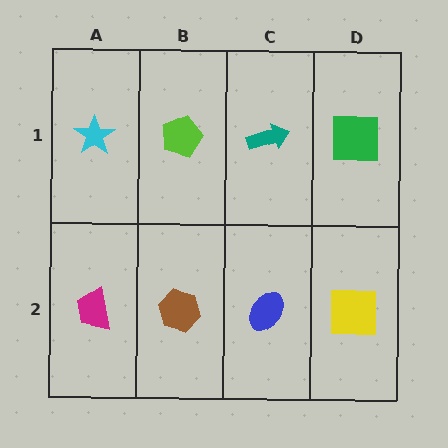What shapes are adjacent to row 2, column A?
A cyan star (row 1, column A), a brown hexagon (row 2, column B).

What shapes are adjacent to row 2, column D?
A green square (row 1, column D), a blue ellipse (row 2, column C).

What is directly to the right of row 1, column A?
A lime pentagon.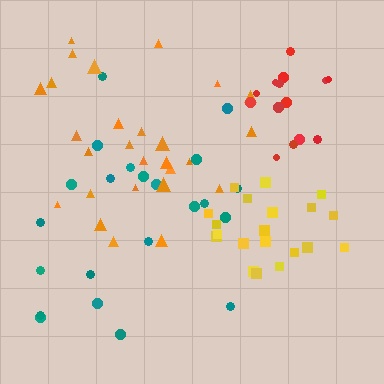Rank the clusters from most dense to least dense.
red, yellow, orange, teal.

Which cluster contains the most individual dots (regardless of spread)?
Orange (27).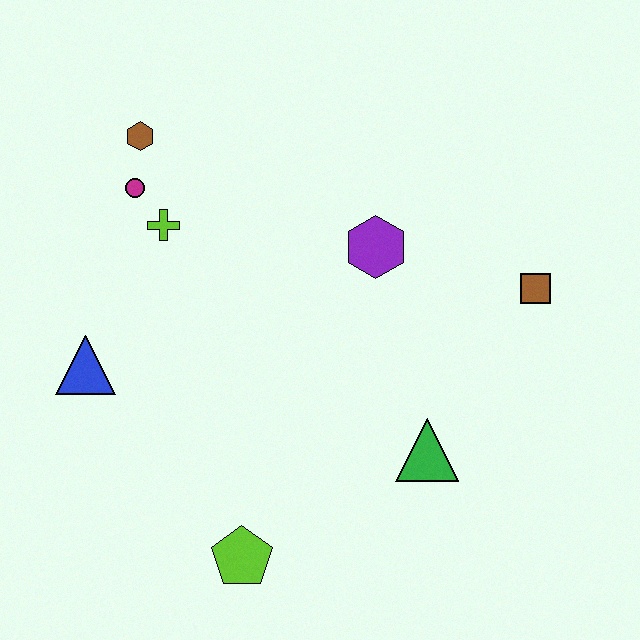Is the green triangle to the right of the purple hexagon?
Yes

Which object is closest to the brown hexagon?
The magenta circle is closest to the brown hexagon.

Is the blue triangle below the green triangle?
No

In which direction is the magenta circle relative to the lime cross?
The magenta circle is above the lime cross.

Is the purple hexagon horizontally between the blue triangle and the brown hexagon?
No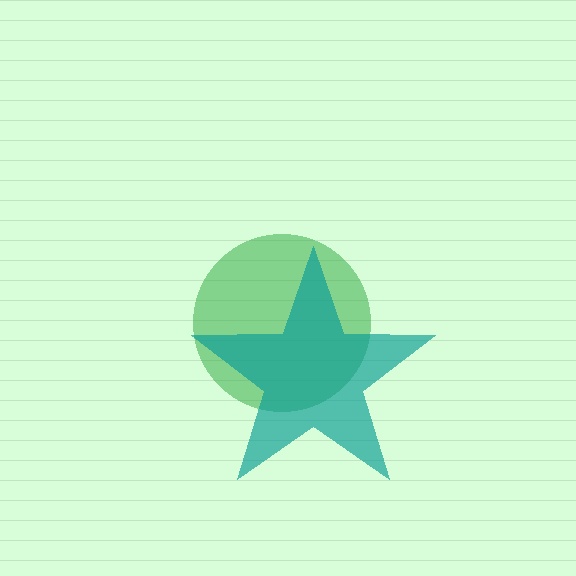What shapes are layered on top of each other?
The layered shapes are: a green circle, a teal star.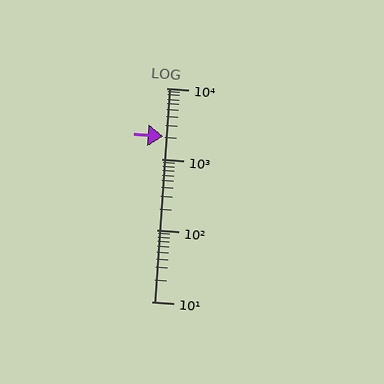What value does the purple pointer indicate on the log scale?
The pointer indicates approximately 2100.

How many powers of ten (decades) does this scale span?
The scale spans 3 decades, from 10 to 10000.